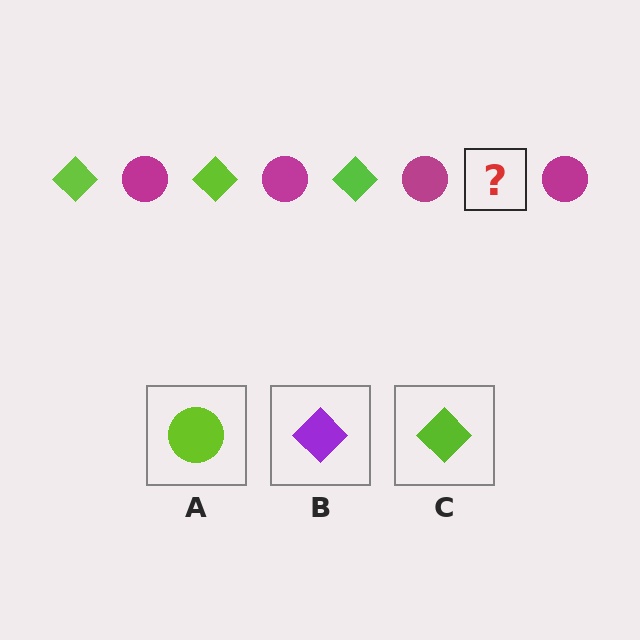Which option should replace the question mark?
Option C.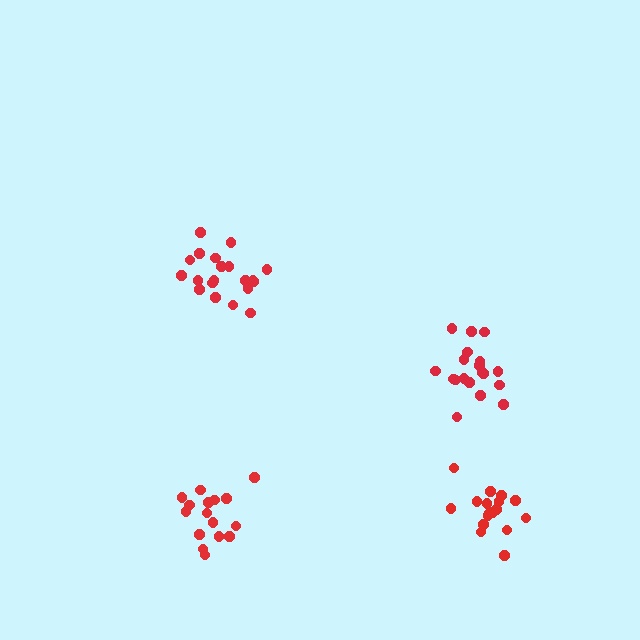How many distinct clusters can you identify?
There are 4 distinct clusters.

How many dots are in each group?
Group 1: 18 dots, Group 2: 20 dots, Group 3: 19 dots, Group 4: 16 dots (73 total).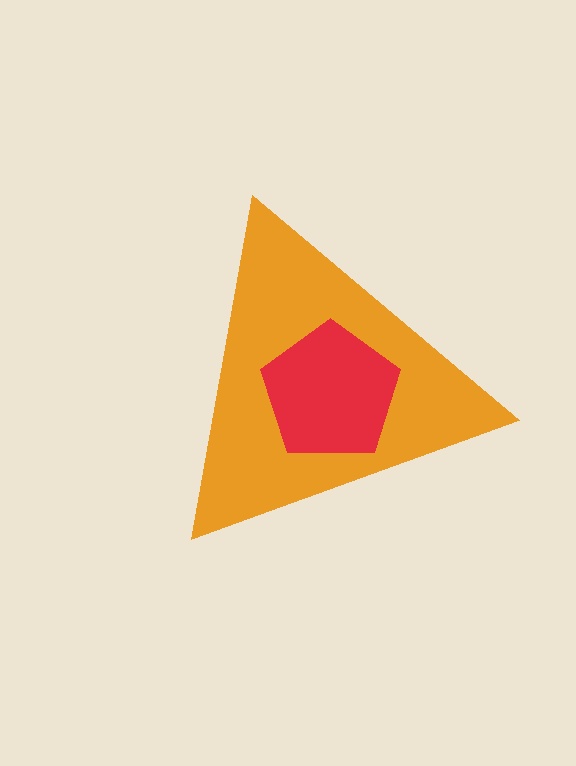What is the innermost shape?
The red pentagon.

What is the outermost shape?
The orange triangle.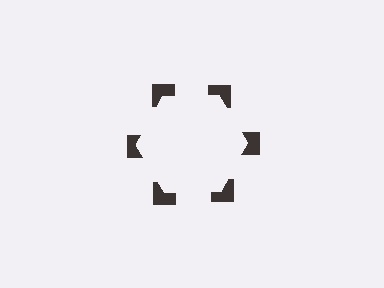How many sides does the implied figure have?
6 sides.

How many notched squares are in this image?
There are 6 — one at each vertex of the illusory hexagon.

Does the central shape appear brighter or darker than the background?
It typically appears slightly brighter than the background, even though no actual brightness change is drawn.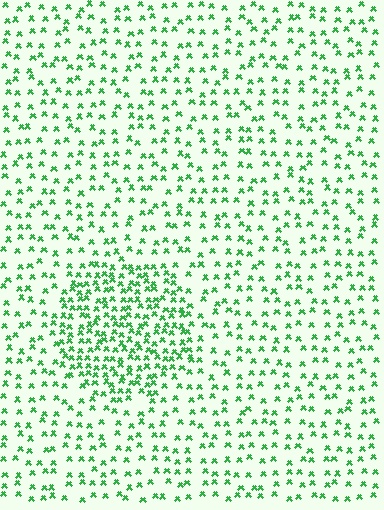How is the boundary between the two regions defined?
The boundary is defined by a change in element density (approximately 2.1x ratio). All elements are the same color, size, and shape.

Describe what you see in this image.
The image contains small green elements arranged at two different densities. A circle-shaped region is visible where the elements are more densely packed than the surrounding area.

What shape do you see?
I see a circle.